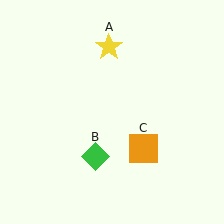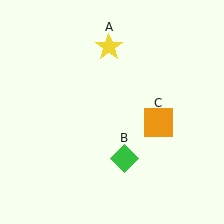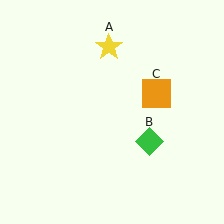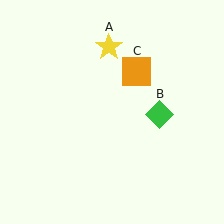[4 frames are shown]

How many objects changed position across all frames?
2 objects changed position: green diamond (object B), orange square (object C).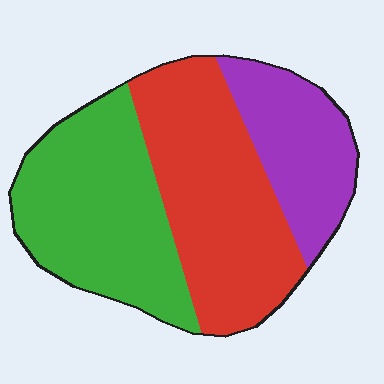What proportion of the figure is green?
Green covers 38% of the figure.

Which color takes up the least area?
Purple, at roughly 20%.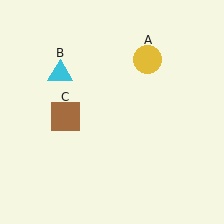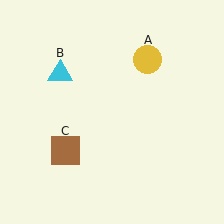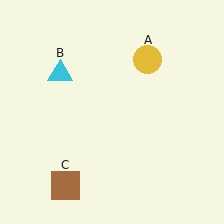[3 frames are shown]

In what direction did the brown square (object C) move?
The brown square (object C) moved down.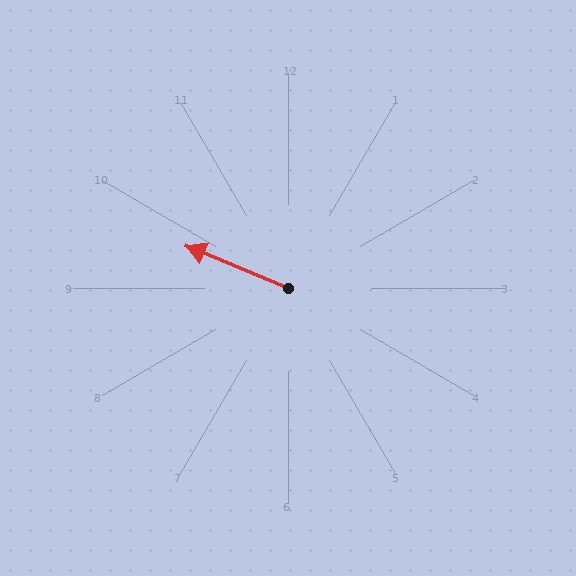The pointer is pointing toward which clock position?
Roughly 10 o'clock.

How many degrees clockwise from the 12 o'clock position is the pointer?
Approximately 293 degrees.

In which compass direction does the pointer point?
Northwest.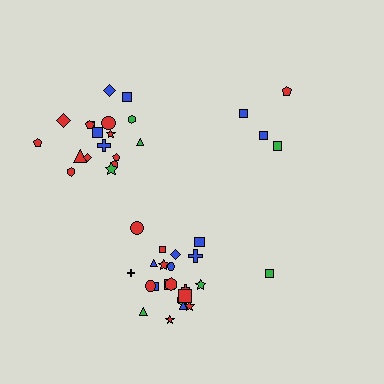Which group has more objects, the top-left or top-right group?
The top-left group.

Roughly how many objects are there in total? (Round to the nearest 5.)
Roughly 45 objects in total.